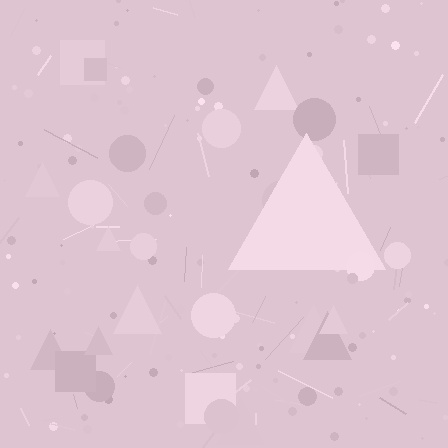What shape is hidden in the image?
A triangle is hidden in the image.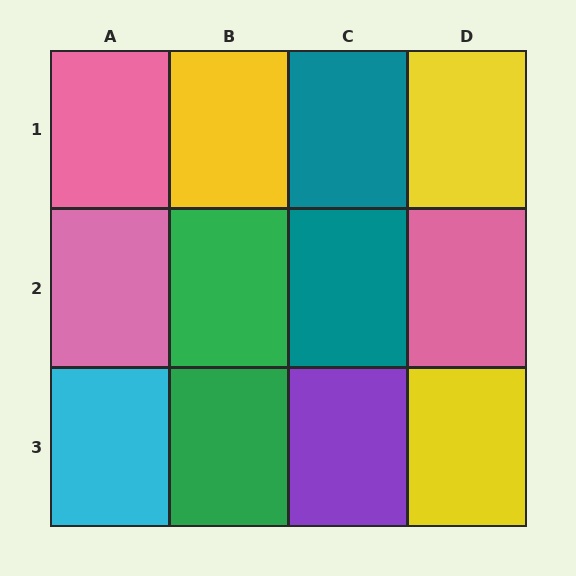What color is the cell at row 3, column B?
Green.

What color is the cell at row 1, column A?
Pink.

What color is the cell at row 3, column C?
Purple.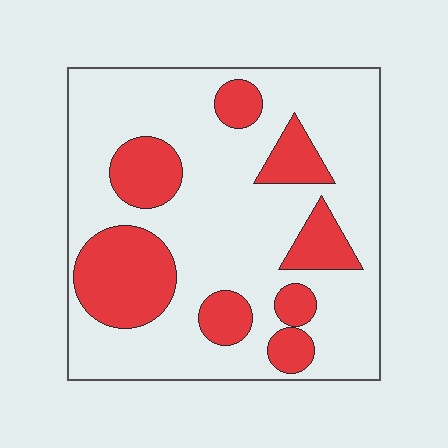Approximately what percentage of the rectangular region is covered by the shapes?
Approximately 25%.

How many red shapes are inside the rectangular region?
8.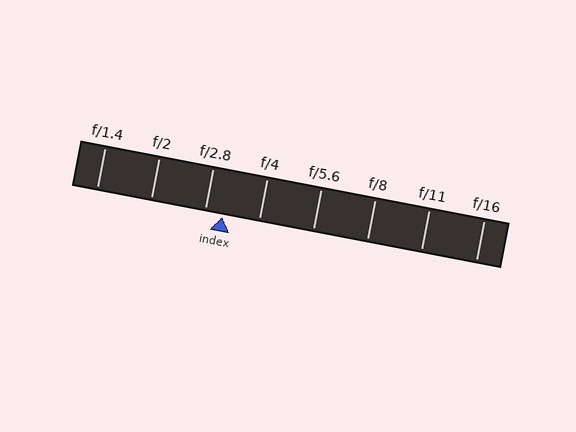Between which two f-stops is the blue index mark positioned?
The index mark is between f/2.8 and f/4.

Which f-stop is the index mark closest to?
The index mark is closest to f/2.8.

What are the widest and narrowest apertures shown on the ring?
The widest aperture shown is f/1.4 and the narrowest is f/16.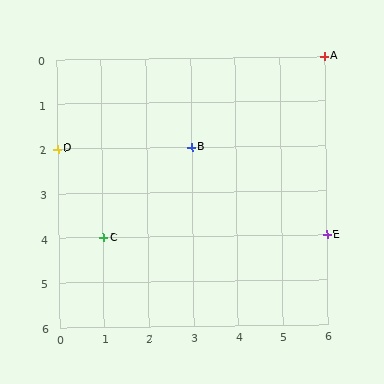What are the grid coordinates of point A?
Point A is at grid coordinates (6, 0).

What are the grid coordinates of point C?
Point C is at grid coordinates (1, 4).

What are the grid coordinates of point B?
Point B is at grid coordinates (3, 2).